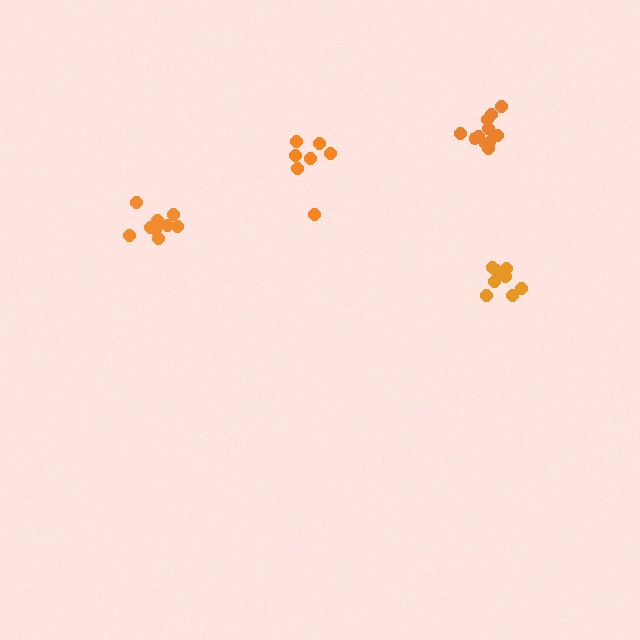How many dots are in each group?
Group 1: 9 dots, Group 2: 7 dots, Group 3: 10 dots, Group 4: 12 dots (38 total).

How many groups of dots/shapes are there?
There are 4 groups.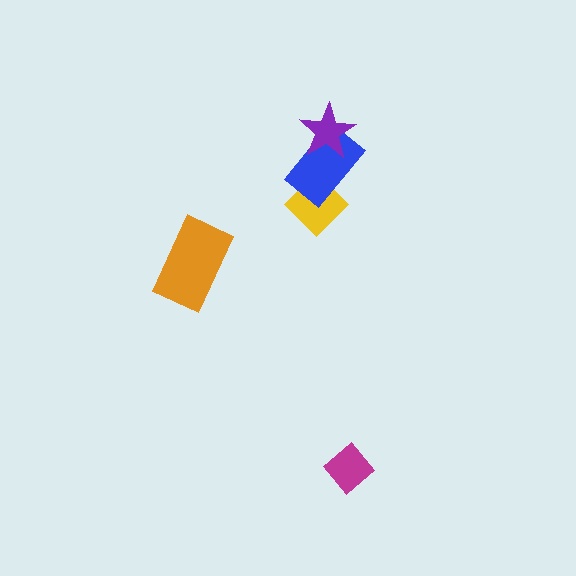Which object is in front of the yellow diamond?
The blue rectangle is in front of the yellow diamond.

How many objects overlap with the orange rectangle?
0 objects overlap with the orange rectangle.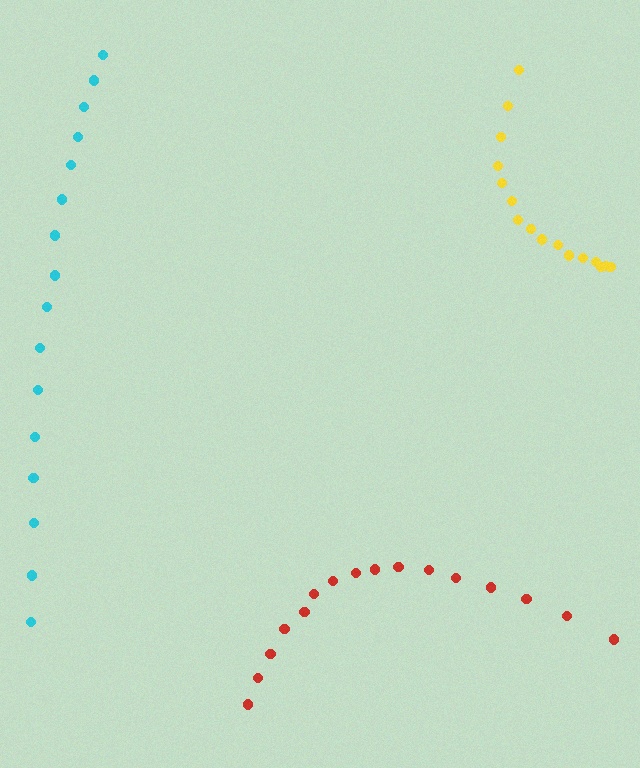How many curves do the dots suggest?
There are 3 distinct paths.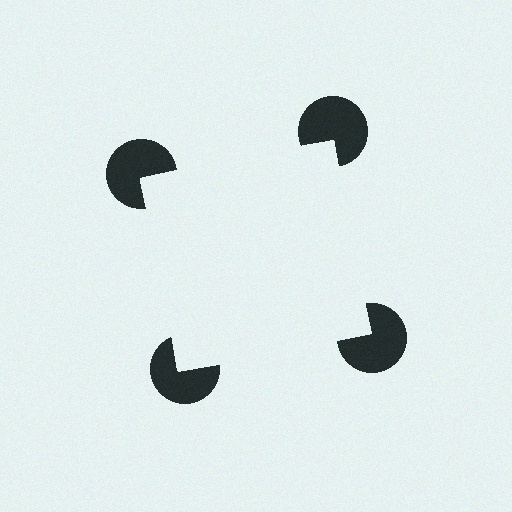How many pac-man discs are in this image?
There are 4 — one at each vertex of the illusory square.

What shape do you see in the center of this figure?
An illusory square — its edges are inferred from the aligned wedge cuts in the pac-man discs, not physically drawn.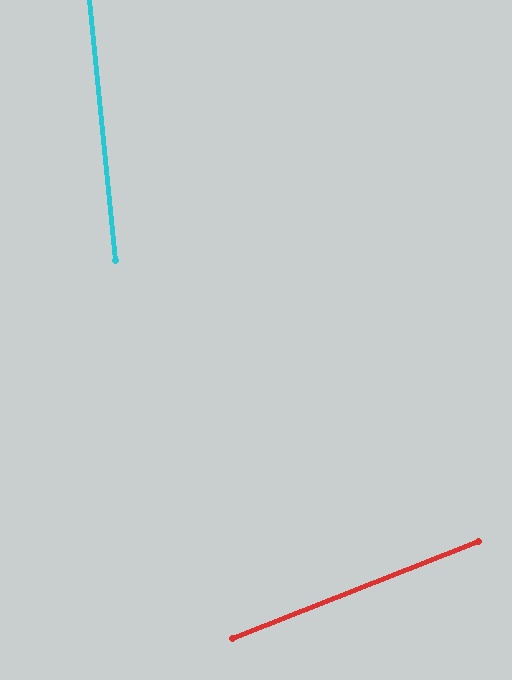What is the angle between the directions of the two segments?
Approximately 74 degrees.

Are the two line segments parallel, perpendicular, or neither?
Neither parallel nor perpendicular — they differ by about 74°.